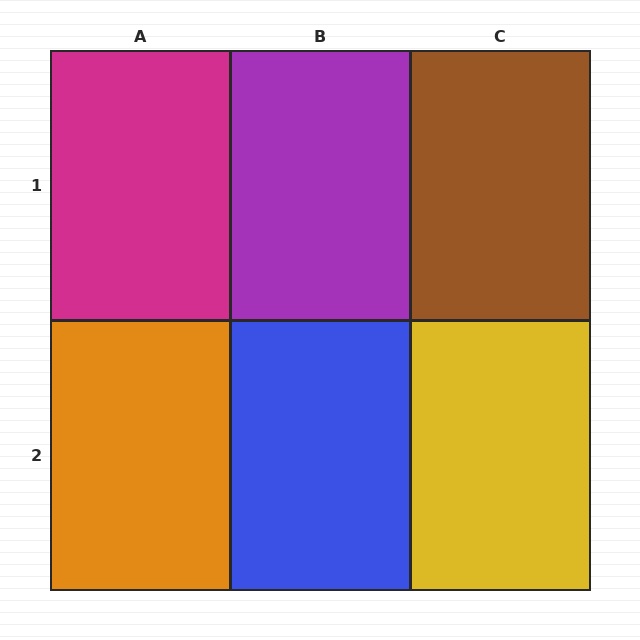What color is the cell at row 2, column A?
Orange.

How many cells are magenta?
1 cell is magenta.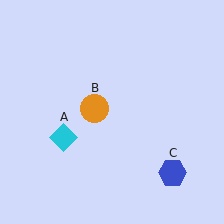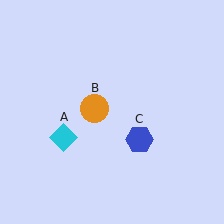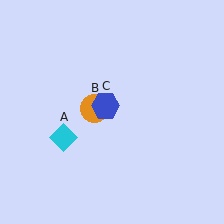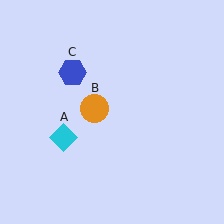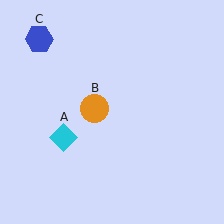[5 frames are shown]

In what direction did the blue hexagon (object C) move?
The blue hexagon (object C) moved up and to the left.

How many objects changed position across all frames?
1 object changed position: blue hexagon (object C).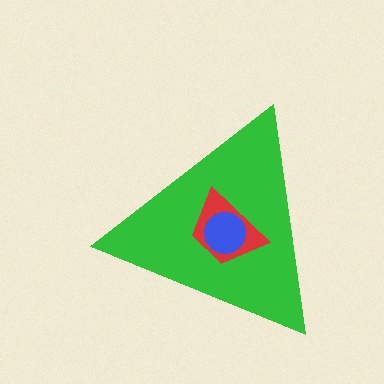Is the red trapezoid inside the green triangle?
Yes.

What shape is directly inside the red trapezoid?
The blue circle.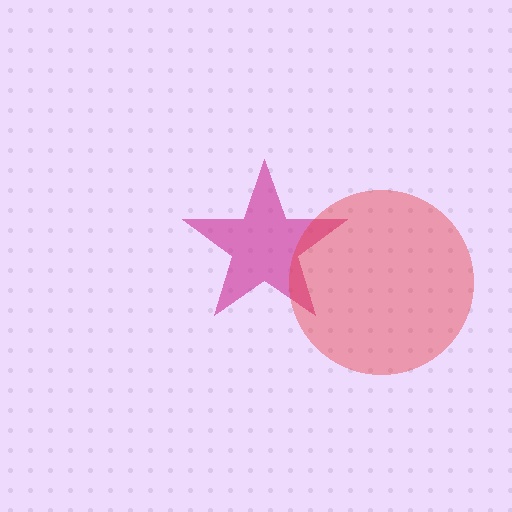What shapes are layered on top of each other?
The layered shapes are: a magenta star, a red circle.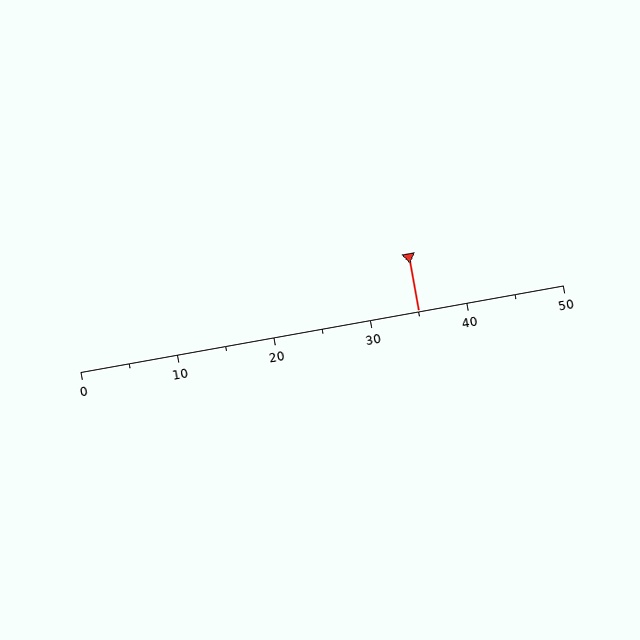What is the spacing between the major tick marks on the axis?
The major ticks are spaced 10 apart.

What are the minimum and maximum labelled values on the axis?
The axis runs from 0 to 50.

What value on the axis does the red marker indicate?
The marker indicates approximately 35.